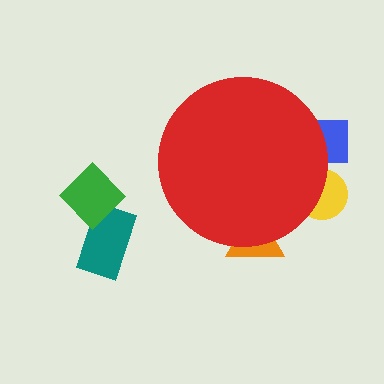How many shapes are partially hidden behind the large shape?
3 shapes are partially hidden.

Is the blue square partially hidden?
Yes, the blue square is partially hidden behind the red circle.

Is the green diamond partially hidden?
No, the green diamond is fully visible.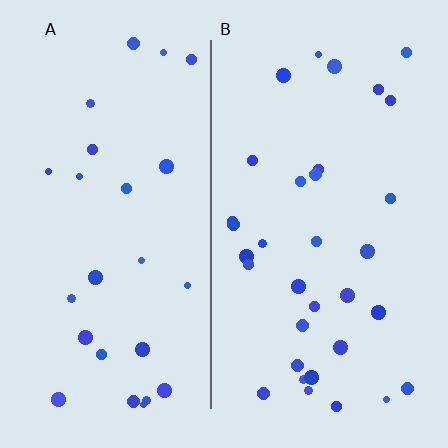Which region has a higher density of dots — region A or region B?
B (the right).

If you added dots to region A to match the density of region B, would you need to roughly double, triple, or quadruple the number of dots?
Approximately double.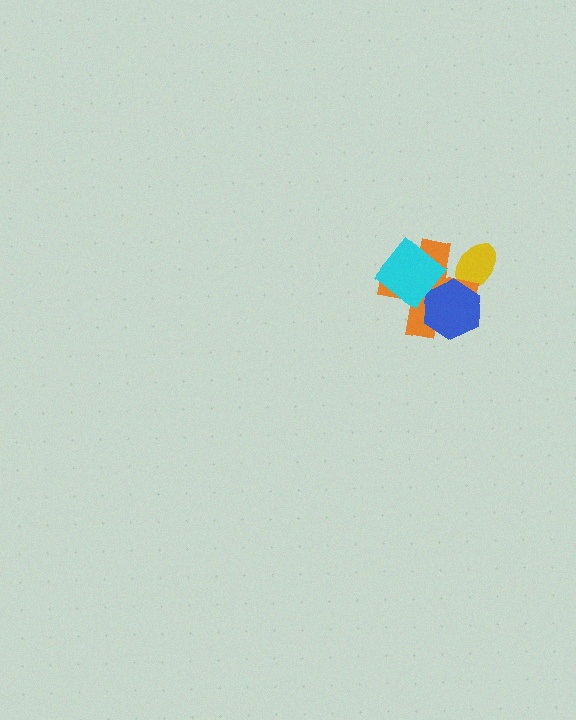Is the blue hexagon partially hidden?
No, no other shape covers it.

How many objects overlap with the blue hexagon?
2 objects overlap with the blue hexagon.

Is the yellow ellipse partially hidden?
Yes, it is partially covered by another shape.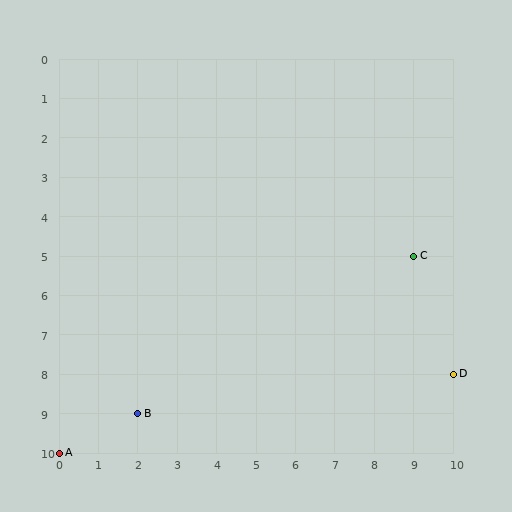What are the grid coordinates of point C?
Point C is at grid coordinates (9, 5).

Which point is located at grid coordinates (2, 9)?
Point B is at (2, 9).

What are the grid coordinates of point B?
Point B is at grid coordinates (2, 9).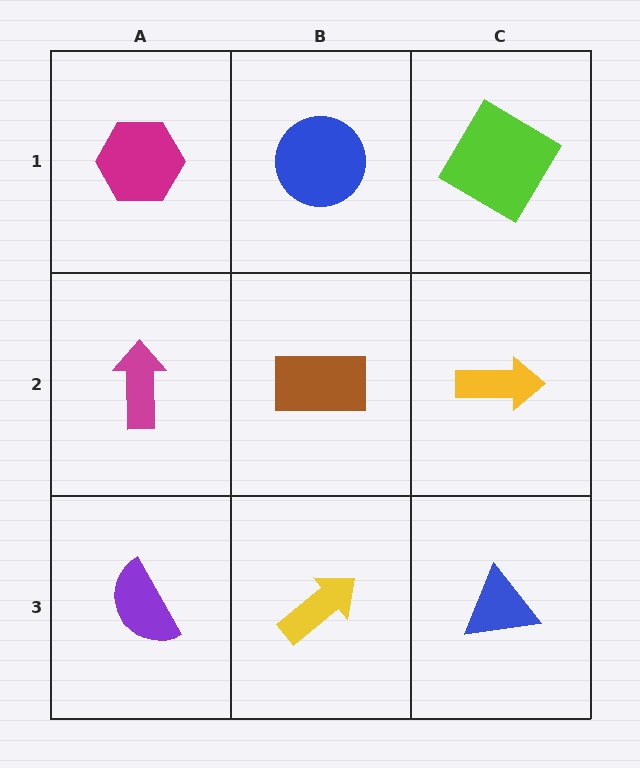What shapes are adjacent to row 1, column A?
A magenta arrow (row 2, column A), a blue circle (row 1, column B).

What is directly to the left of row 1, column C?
A blue circle.